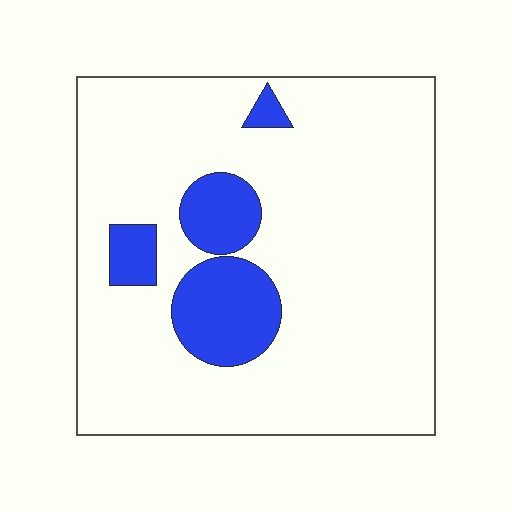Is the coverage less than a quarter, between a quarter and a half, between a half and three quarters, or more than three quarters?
Less than a quarter.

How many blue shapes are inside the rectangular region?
4.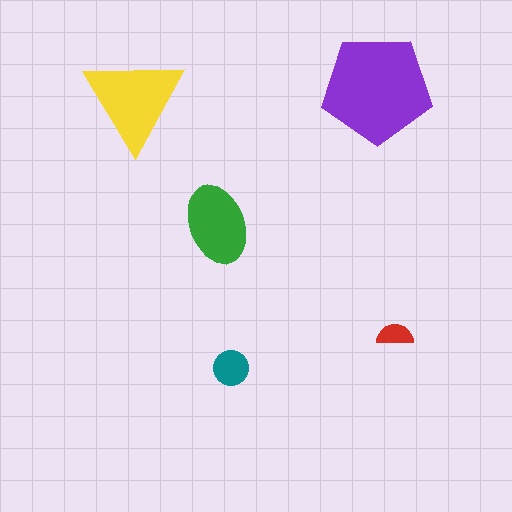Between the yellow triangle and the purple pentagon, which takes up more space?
The purple pentagon.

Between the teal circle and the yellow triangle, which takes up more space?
The yellow triangle.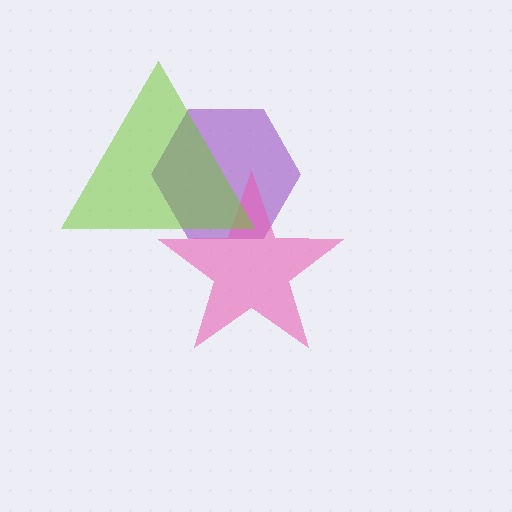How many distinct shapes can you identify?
There are 3 distinct shapes: a purple hexagon, a pink star, a lime triangle.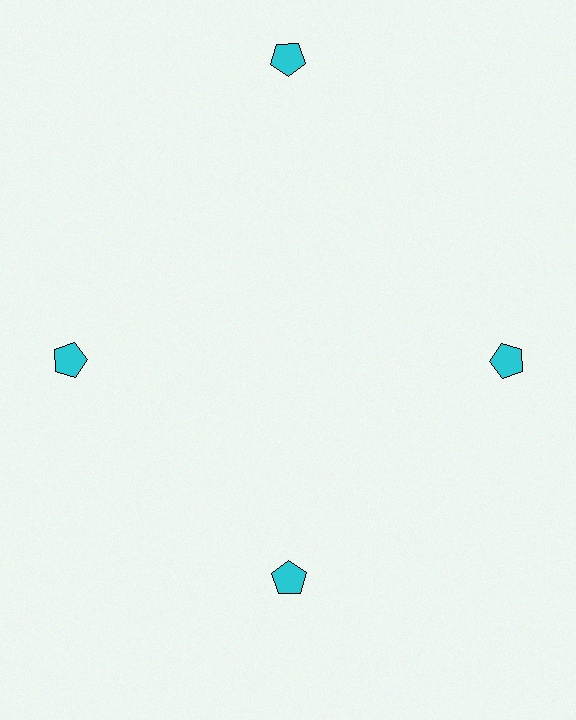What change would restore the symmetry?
The symmetry would be restored by moving it inward, back onto the ring so that all 4 pentagons sit at equal angles and equal distance from the center.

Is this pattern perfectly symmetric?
No. The 4 cyan pentagons are arranged in a ring, but one element near the 12 o'clock position is pushed outward from the center, breaking the 4-fold rotational symmetry.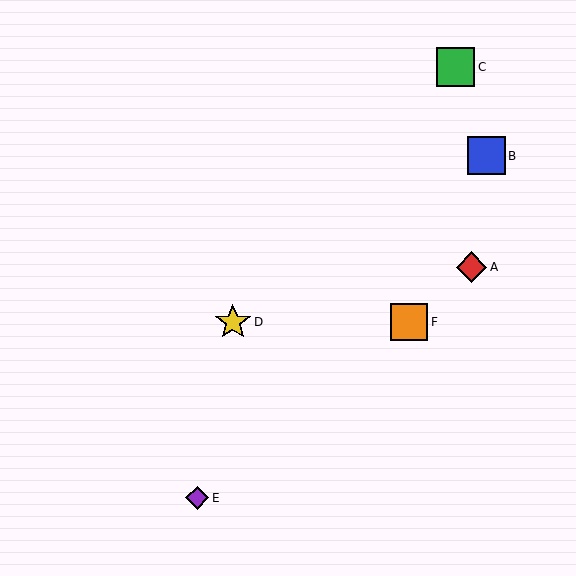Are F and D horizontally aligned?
Yes, both are at y≈322.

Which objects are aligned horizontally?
Objects D, F are aligned horizontally.